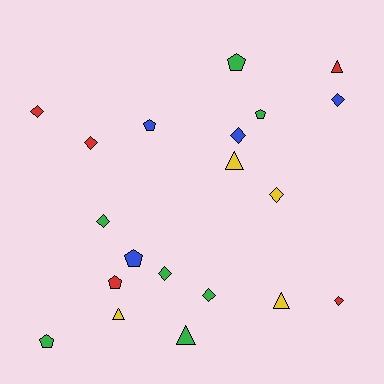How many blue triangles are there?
There are no blue triangles.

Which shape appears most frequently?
Diamond, with 9 objects.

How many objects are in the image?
There are 20 objects.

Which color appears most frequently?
Green, with 7 objects.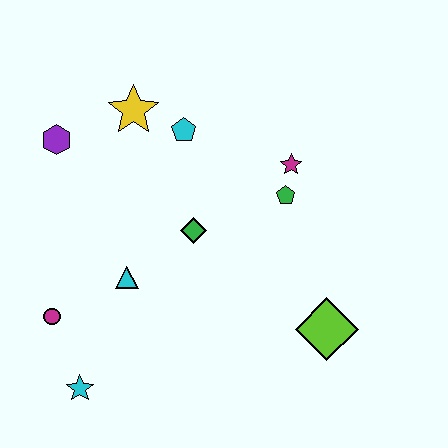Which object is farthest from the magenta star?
The cyan star is farthest from the magenta star.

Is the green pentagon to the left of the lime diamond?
Yes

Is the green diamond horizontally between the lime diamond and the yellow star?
Yes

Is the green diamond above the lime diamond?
Yes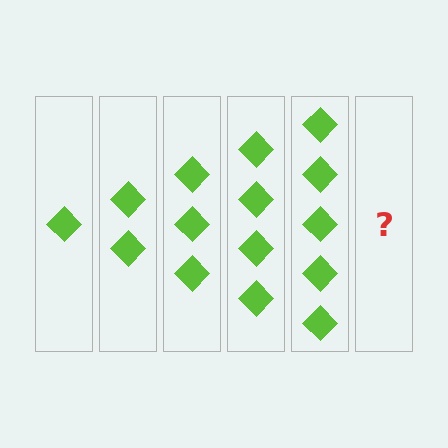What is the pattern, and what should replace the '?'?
The pattern is that each step adds one more diamond. The '?' should be 6 diamonds.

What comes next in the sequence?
The next element should be 6 diamonds.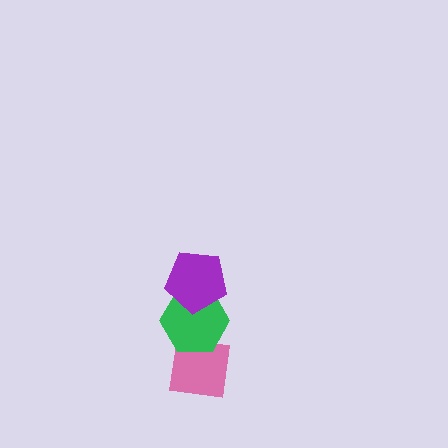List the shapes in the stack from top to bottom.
From top to bottom: the purple pentagon, the green hexagon, the pink square.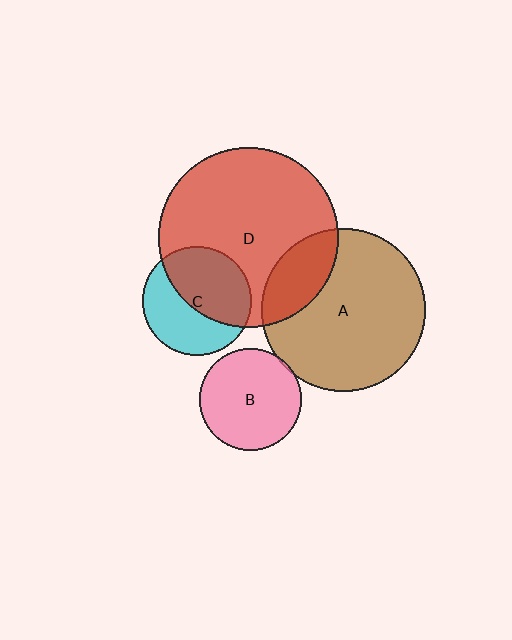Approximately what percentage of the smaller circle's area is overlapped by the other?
Approximately 5%.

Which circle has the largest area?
Circle D (red).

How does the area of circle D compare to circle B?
Approximately 3.1 times.